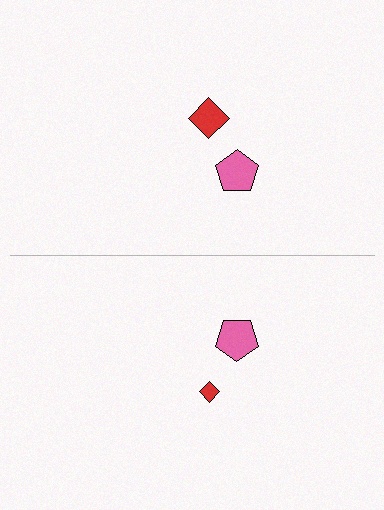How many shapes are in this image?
There are 4 shapes in this image.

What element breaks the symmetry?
The red diamond on the bottom side has a different size than its mirror counterpart.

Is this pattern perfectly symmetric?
No, the pattern is not perfectly symmetric. The red diamond on the bottom side has a different size than its mirror counterpart.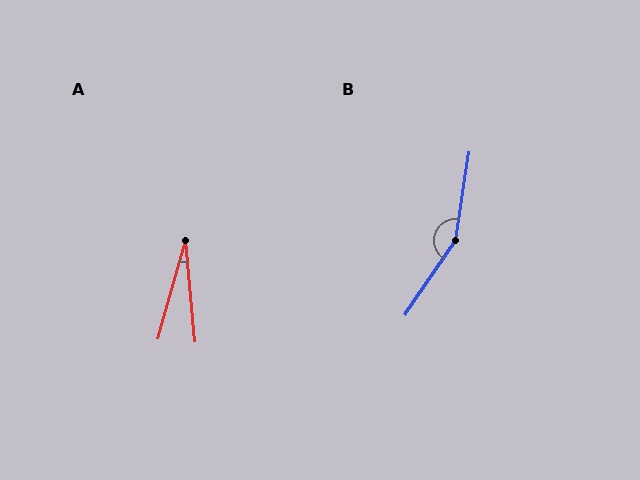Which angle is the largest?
B, at approximately 154 degrees.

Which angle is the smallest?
A, at approximately 21 degrees.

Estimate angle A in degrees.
Approximately 21 degrees.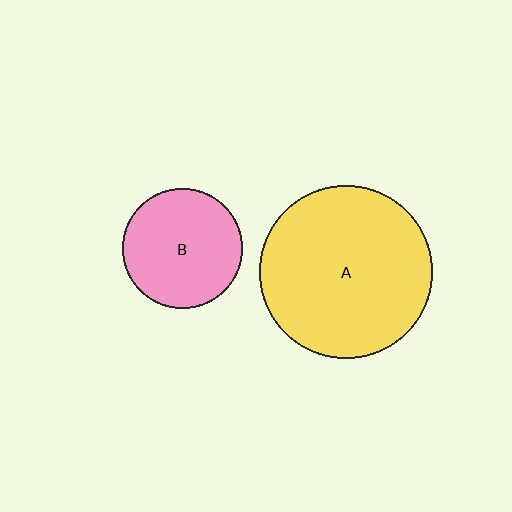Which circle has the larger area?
Circle A (yellow).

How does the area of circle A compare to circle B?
Approximately 2.1 times.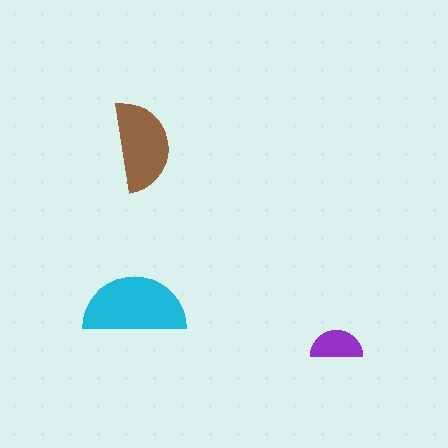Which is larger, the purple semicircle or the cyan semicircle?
The cyan one.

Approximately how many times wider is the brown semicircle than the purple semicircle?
About 1.5 times wider.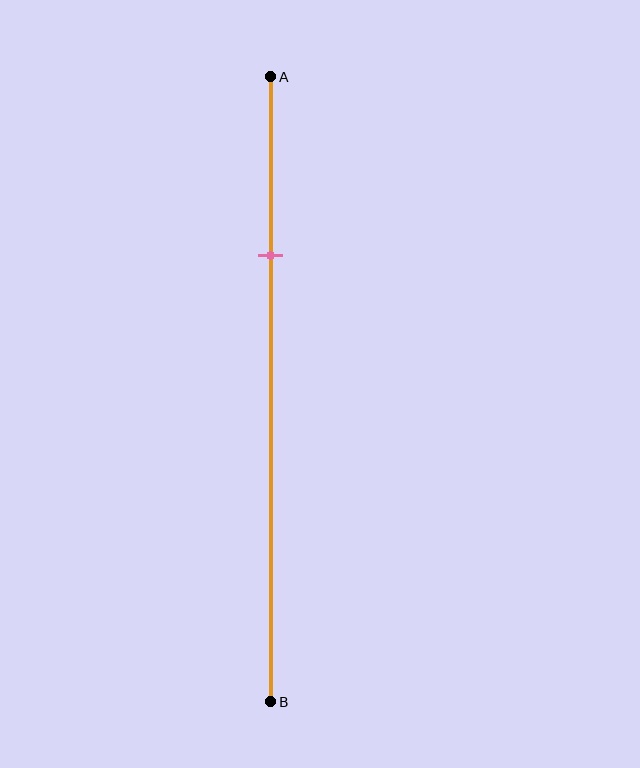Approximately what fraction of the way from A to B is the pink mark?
The pink mark is approximately 30% of the way from A to B.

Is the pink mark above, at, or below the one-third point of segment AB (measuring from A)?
The pink mark is above the one-third point of segment AB.